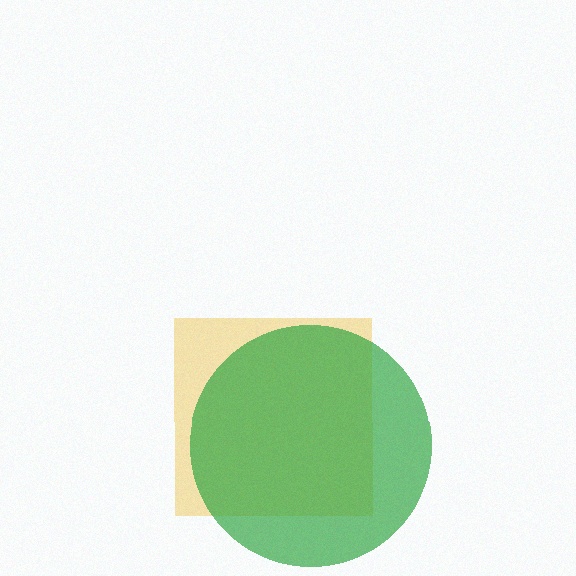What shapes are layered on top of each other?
The layered shapes are: a yellow square, a green circle.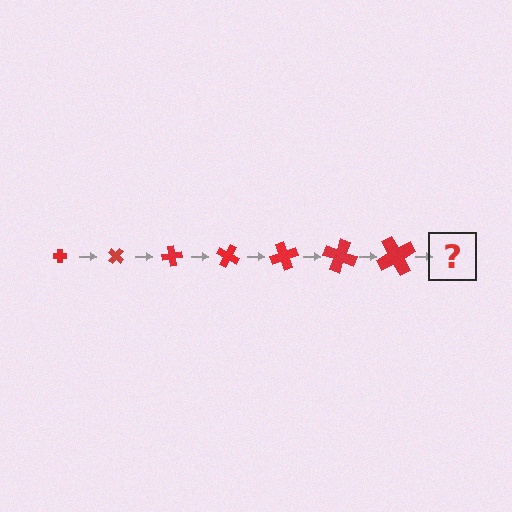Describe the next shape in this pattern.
It should be a cross, larger than the previous one and rotated 280 degrees from the start.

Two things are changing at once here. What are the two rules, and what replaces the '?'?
The two rules are that the cross grows larger each step and it rotates 40 degrees each step. The '?' should be a cross, larger than the previous one and rotated 280 degrees from the start.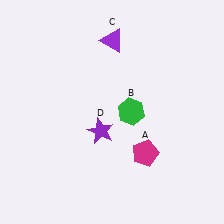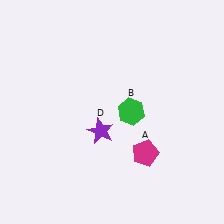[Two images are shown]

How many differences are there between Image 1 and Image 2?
There is 1 difference between the two images.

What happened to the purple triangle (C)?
The purple triangle (C) was removed in Image 2. It was in the top-right area of Image 1.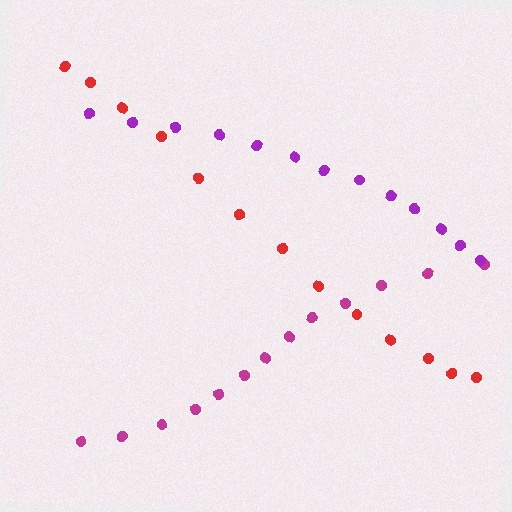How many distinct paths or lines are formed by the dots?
There are 3 distinct paths.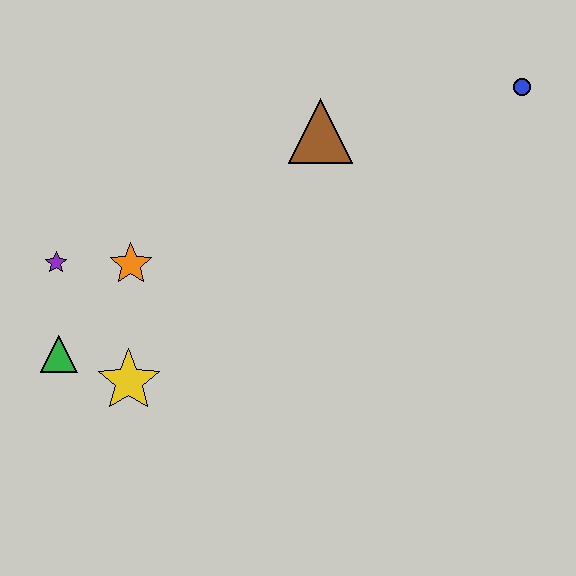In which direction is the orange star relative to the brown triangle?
The orange star is to the left of the brown triangle.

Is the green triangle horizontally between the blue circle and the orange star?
No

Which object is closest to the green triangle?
The yellow star is closest to the green triangle.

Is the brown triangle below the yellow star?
No